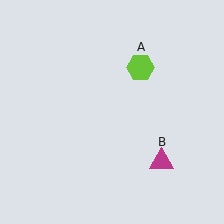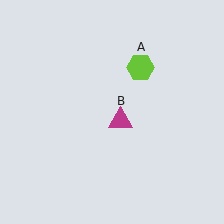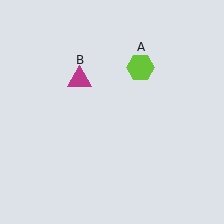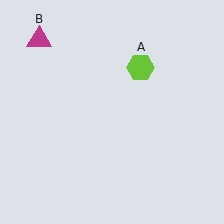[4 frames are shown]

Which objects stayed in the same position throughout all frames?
Lime hexagon (object A) remained stationary.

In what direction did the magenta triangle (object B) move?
The magenta triangle (object B) moved up and to the left.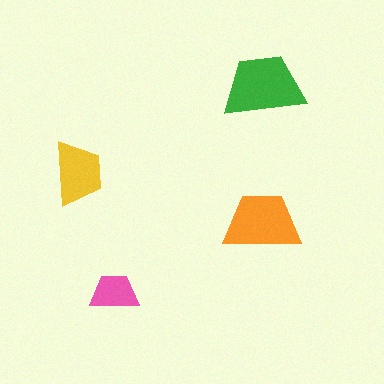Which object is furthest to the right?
The green trapezoid is rightmost.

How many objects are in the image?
There are 4 objects in the image.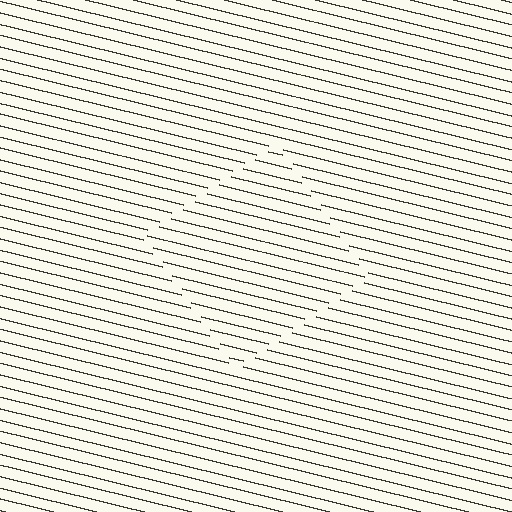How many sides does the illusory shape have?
4 sides — the line-ends trace a square.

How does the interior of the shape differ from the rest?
The interior of the shape contains the same grating, shifted by half a period — the contour is defined by the phase discontinuity where line-ends from the inner and outer gratings abut.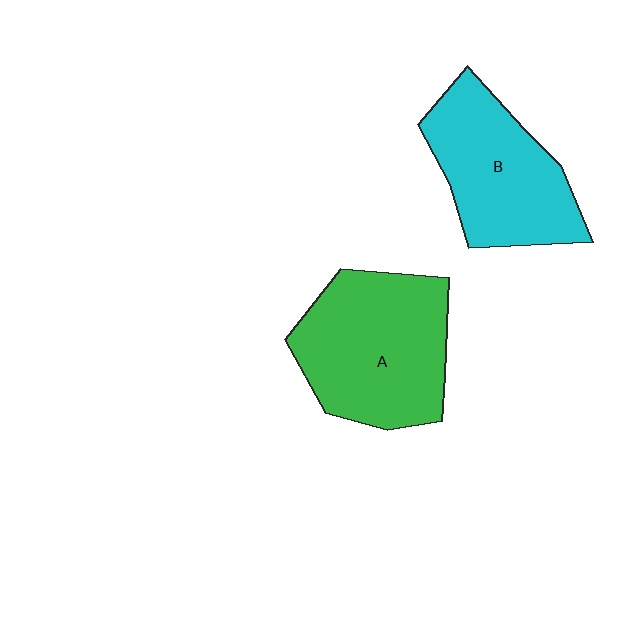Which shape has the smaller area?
Shape B (cyan).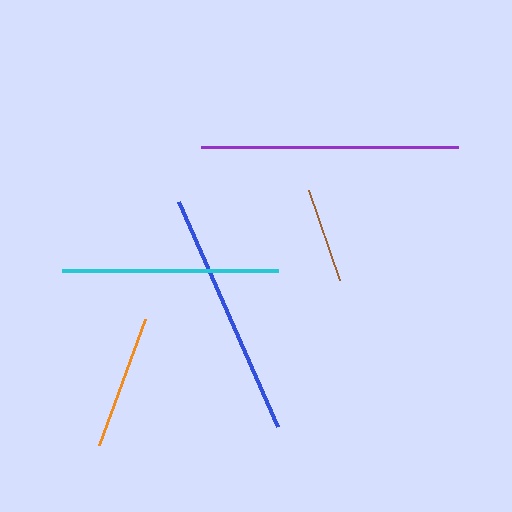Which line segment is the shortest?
The brown line is the shortest at approximately 95 pixels.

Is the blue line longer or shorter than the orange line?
The blue line is longer than the orange line.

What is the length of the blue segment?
The blue segment is approximately 246 pixels long.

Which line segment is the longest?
The purple line is the longest at approximately 257 pixels.